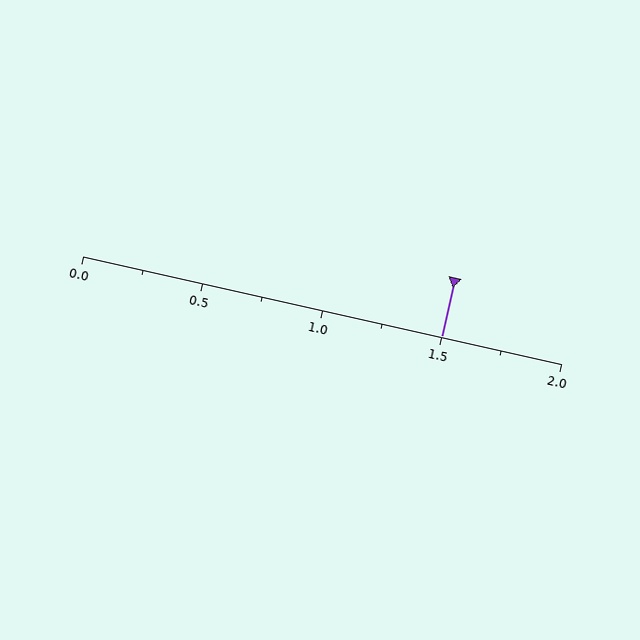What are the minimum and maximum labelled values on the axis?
The axis runs from 0.0 to 2.0.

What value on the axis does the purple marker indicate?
The marker indicates approximately 1.5.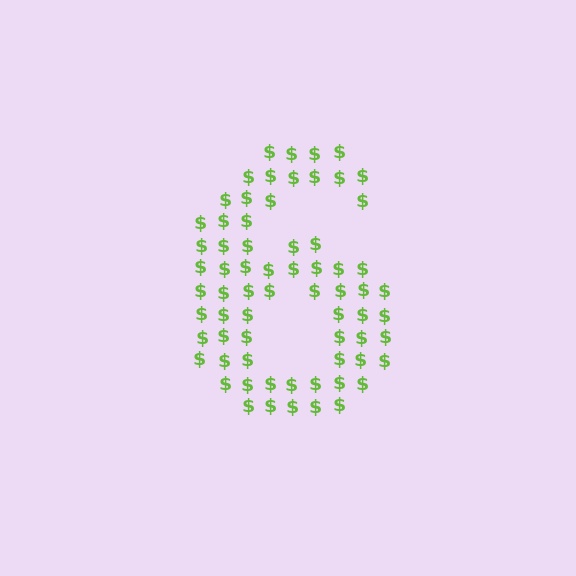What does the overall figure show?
The overall figure shows the digit 6.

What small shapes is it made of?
It is made of small dollar signs.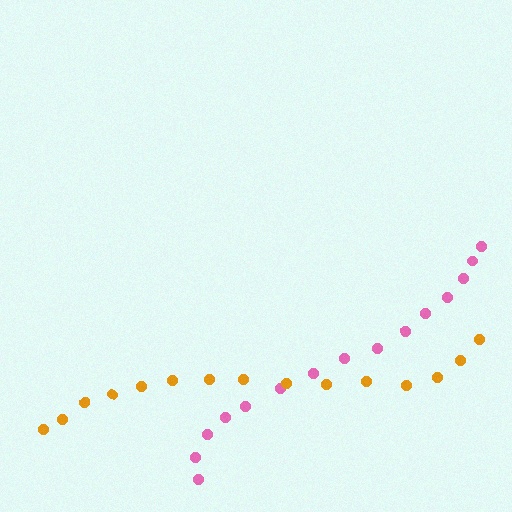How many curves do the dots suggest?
There are 2 distinct paths.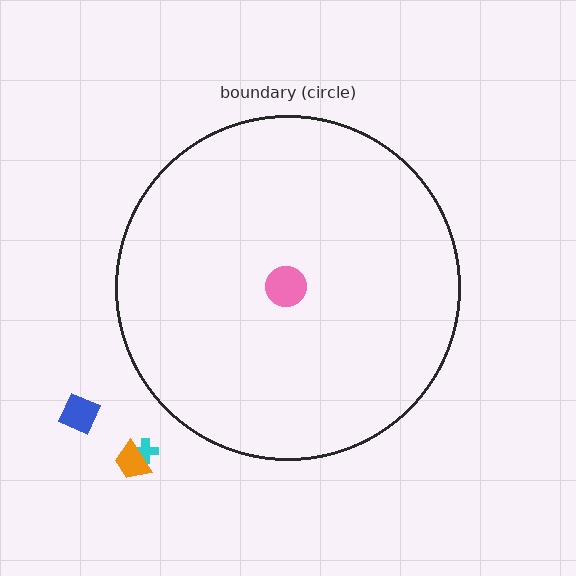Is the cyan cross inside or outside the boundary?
Outside.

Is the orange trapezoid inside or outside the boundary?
Outside.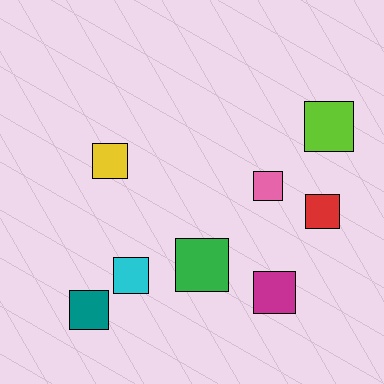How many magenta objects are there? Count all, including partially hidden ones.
There is 1 magenta object.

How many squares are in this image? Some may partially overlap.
There are 8 squares.